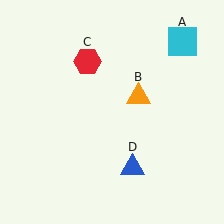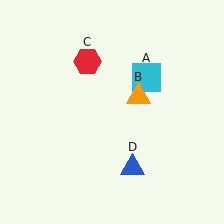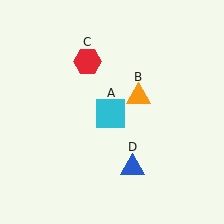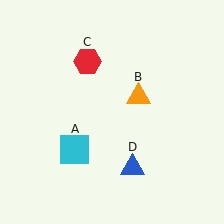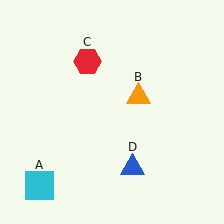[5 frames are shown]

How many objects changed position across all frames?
1 object changed position: cyan square (object A).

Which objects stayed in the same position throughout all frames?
Orange triangle (object B) and red hexagon (object C) and blue triangle (object D) remained stationary.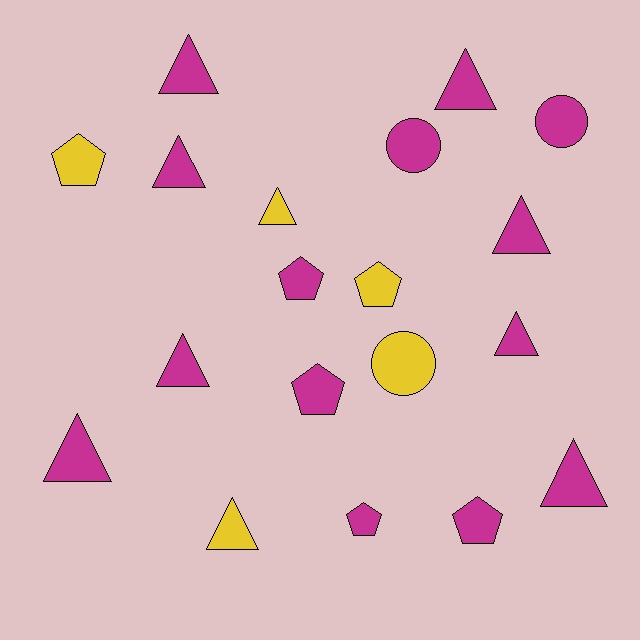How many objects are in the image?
There are 19 objects.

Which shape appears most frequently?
Triangle, with 10 objects.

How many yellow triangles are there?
There are 2 yellow triangles.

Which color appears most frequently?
Magenta, with 14 objects.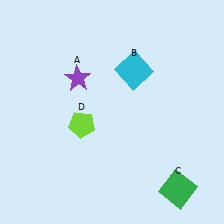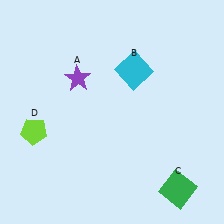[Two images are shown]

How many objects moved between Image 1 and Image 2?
1 object moved between the two images.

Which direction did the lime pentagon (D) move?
The lime pentagon (D) moved left.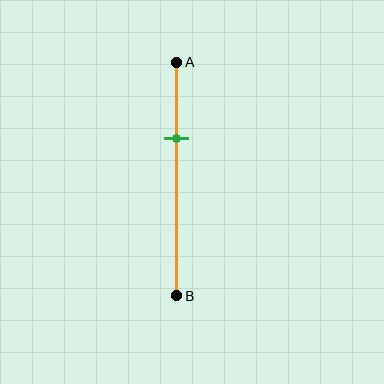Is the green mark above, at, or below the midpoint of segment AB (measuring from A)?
The green mark is above the midpoint of segment AB.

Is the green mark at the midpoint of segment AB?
No, the mark is at about 30% from A, not at the 50% midpoint.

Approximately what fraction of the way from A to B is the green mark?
The green mark is approximately 30% of the way from A to B.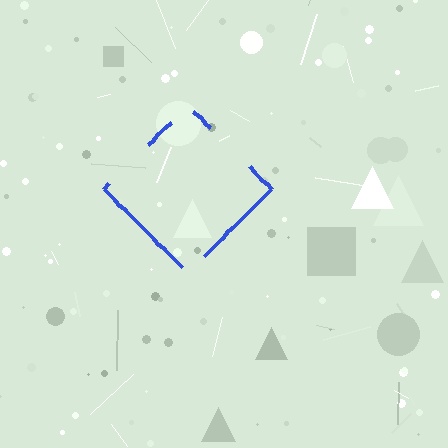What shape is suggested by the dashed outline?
The dashed outline suggests a diamond.